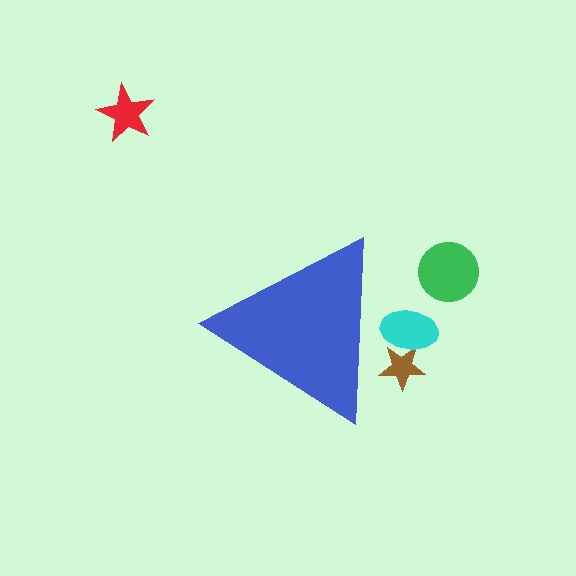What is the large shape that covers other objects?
A blue triangle.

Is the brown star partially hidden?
Yes, the brown star is partially hidden behind the blue triangle.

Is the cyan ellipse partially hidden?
Yes, the cyan ellipse is partially hidden behind the blue triangle.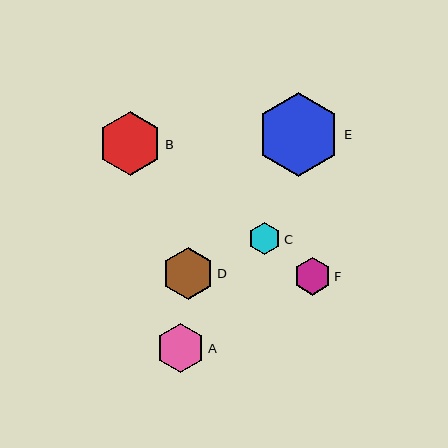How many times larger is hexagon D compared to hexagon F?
Hexagon D is approximately 1.4 times the size of hexagon F.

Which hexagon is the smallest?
Hexagon C is the smallest with a size of approximately 32 pixels.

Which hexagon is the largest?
Hexagon E is the largest with a size of approximately 84 pixels.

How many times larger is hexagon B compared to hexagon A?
Hexagon B is approximately 1.3 times the size of hexagon A.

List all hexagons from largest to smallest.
From largest to smallest: E, B, D, A, F, C.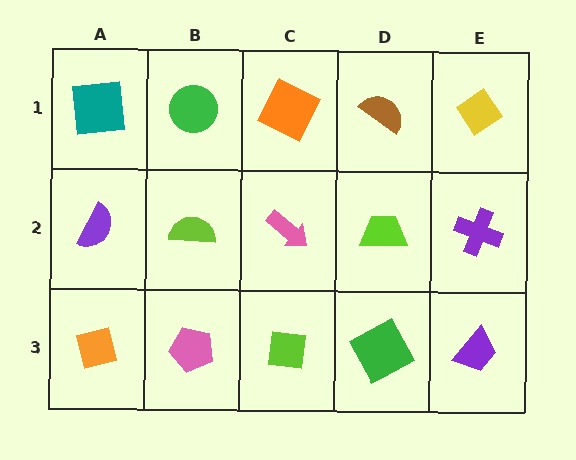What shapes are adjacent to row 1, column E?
A purple cross (row 2, column E), a brown semicircle (row 1, column D).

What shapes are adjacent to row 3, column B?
A lime semicircle (row 2, column B), an orange square (row 3, column A), a lime square (row 3, column C).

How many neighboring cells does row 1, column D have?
3.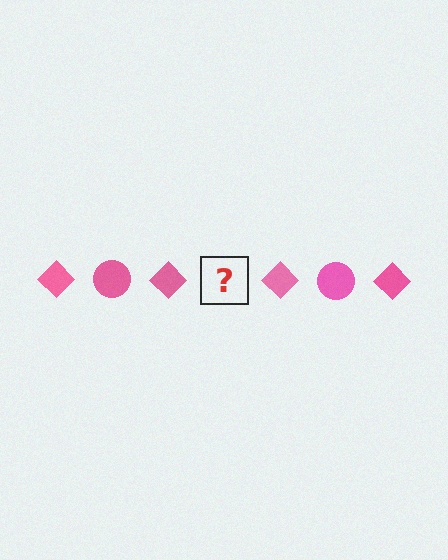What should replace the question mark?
The question mark should be replaced with a pink circle.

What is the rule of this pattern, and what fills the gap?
The rule is that the pattern cycles through diamond, circle shapes in pink. The gap should be filled with a pink circle.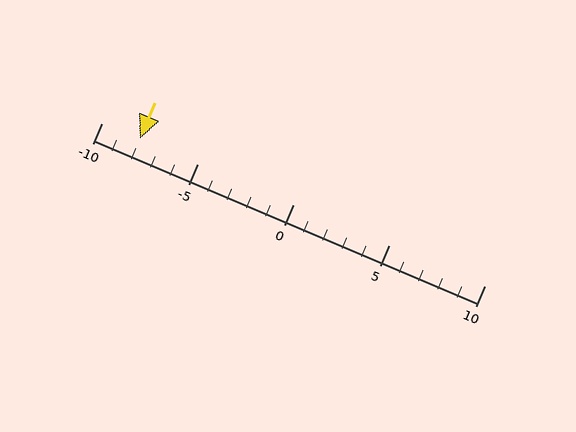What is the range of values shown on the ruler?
The ruler shows values from -10 to 10.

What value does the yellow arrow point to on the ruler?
The yellow arrow points to approximately -8.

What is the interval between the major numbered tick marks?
The major tick marks are spaced 5 units apart.